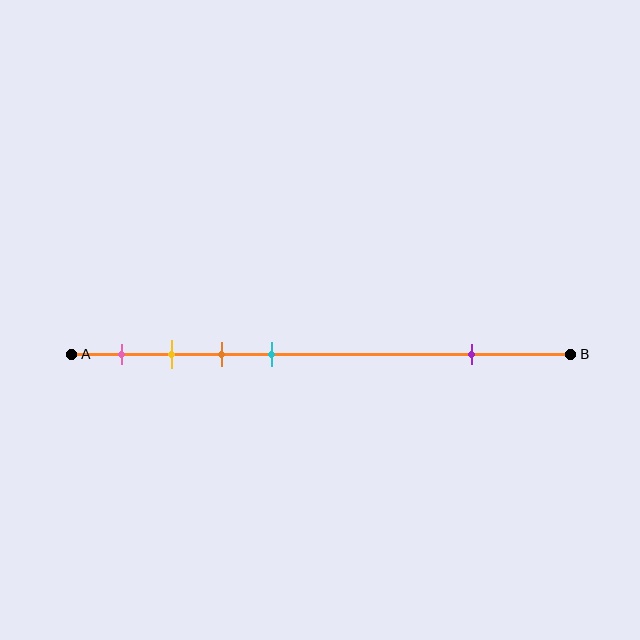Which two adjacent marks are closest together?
The yellow and orange marks are the closest adjacent pair.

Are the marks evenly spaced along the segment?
No, the marks are not evenly spaced.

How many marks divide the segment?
There are 5 marks dividing the segment.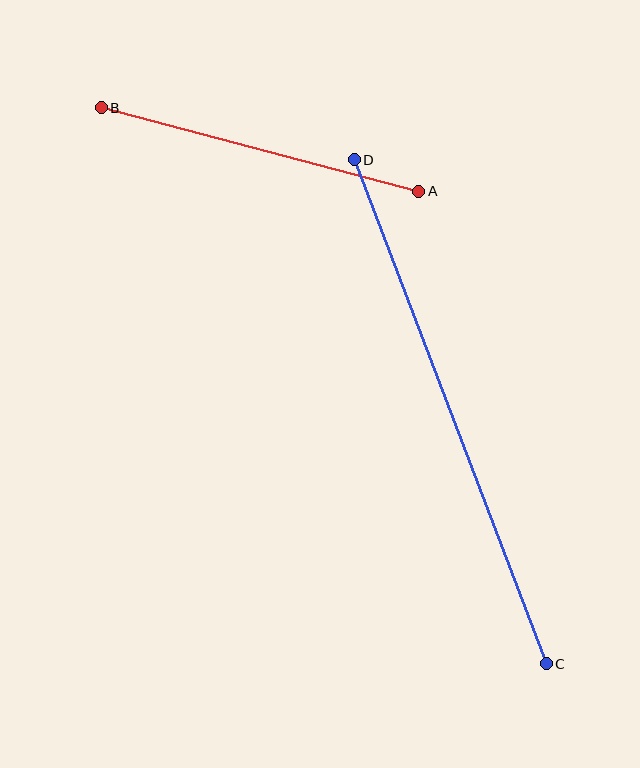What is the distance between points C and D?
The distance is approximately 539 pixels.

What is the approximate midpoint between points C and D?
The midpoint is at approximately (450, 412) pixels.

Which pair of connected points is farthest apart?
Points C and D are farthest apart.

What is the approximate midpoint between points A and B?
The midpoint is at approximately (260, 150) pixels.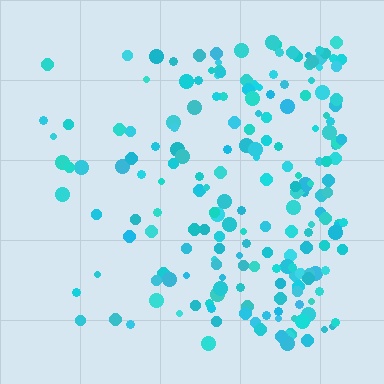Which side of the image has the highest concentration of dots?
The right.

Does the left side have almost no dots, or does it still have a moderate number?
Still a moderate number, just noticeably fewer than the right.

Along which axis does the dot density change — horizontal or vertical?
Horizontal.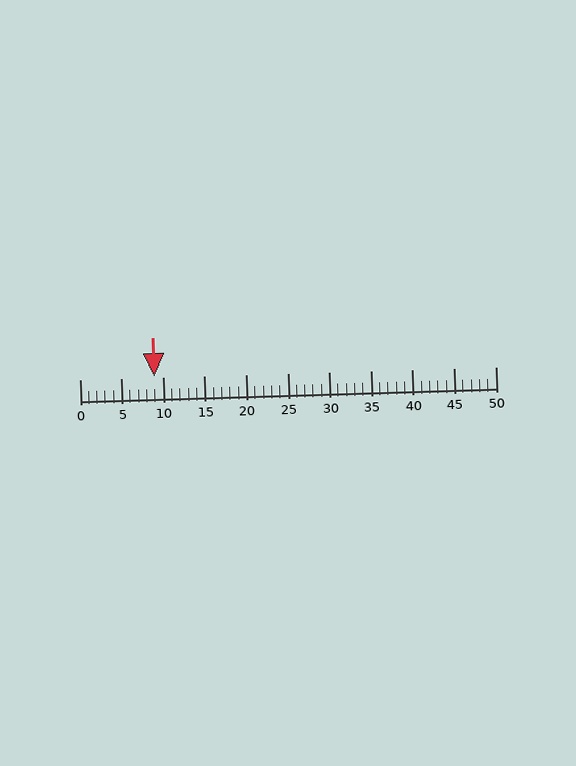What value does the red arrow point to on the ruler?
The red arrow points to approximately 9.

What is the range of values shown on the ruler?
The ruler shows values from 0 to 50.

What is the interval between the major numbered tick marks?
The major tick marks are spaced 5 units apart.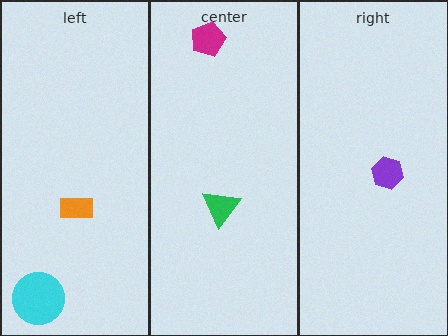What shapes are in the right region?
The purple hexagon.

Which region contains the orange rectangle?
The left region.